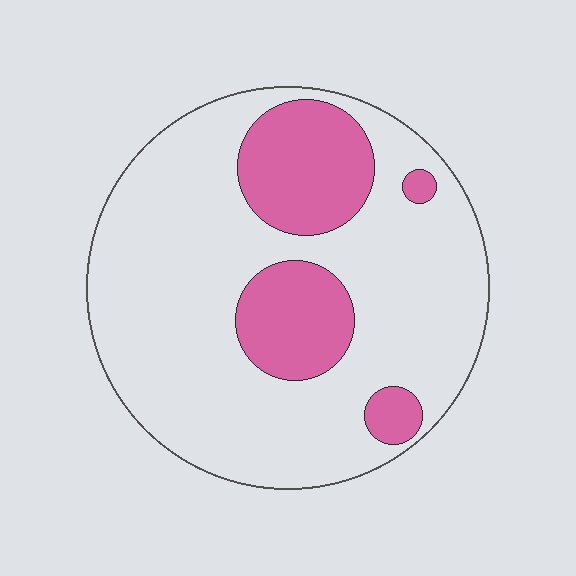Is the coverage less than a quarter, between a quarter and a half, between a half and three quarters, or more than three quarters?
Less than a quarter.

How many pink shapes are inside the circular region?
4.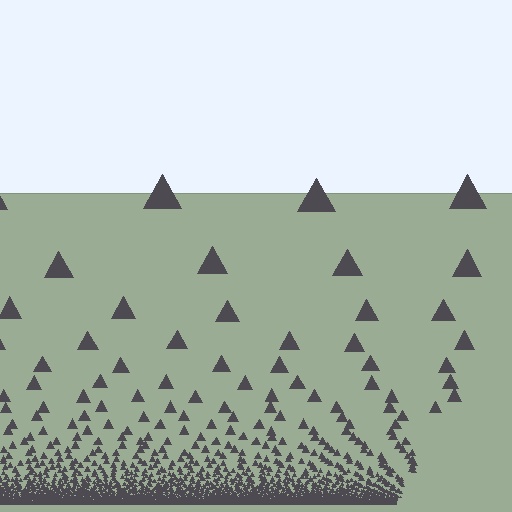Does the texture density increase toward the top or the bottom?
Density increases toward the bottom.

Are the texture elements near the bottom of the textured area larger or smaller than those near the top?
Smaller. The gradient is inverted — elements near the bottom are smaller and denser.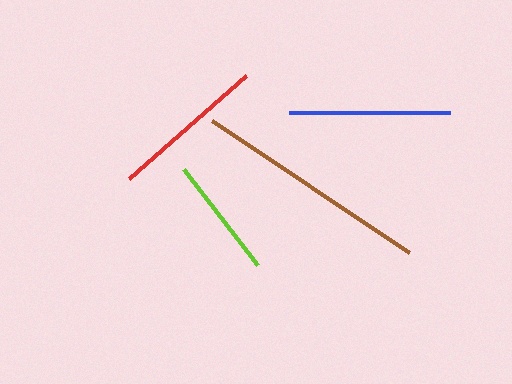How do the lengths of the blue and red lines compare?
The blue and red lines are approximately the same length.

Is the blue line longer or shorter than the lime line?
The blue line is longer than the lime line.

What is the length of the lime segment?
The lime segment is approximately 120 pixels long.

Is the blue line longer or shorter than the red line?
The blue line is longer than the red line.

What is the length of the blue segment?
The blue segment is approximately 162 pixels long.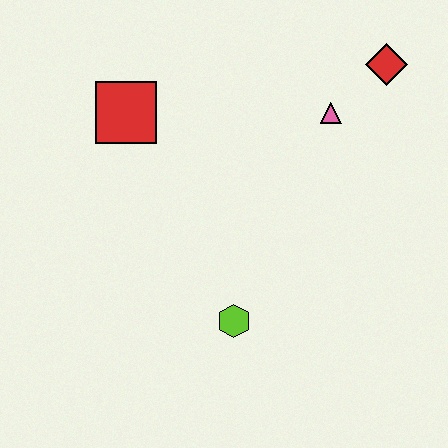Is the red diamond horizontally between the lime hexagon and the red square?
No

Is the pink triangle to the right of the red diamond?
No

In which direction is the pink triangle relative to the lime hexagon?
The pink triangle is above the lime hexagon.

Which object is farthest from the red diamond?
The lime hexagon is farthest from the red diamond.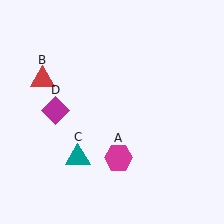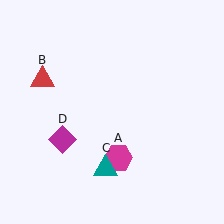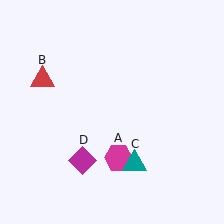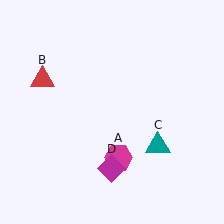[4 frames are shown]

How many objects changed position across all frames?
2 objects changed position: teal triangle (object C), magenta diamond (object D).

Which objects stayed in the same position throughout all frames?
Magenta hexagon (object A) and red triangle (object B) remained stationary.